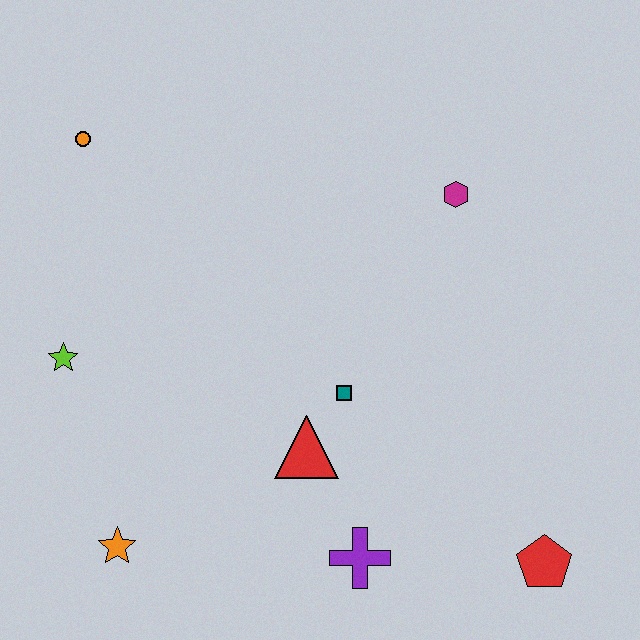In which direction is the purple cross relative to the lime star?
The purple cross is to the right of the lime star.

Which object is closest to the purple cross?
The red triangle is closest to the purple cross.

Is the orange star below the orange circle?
Yes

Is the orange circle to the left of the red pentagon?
Yes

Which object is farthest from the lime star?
The red pentagon is farthest from the lime star.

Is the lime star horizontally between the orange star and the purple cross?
No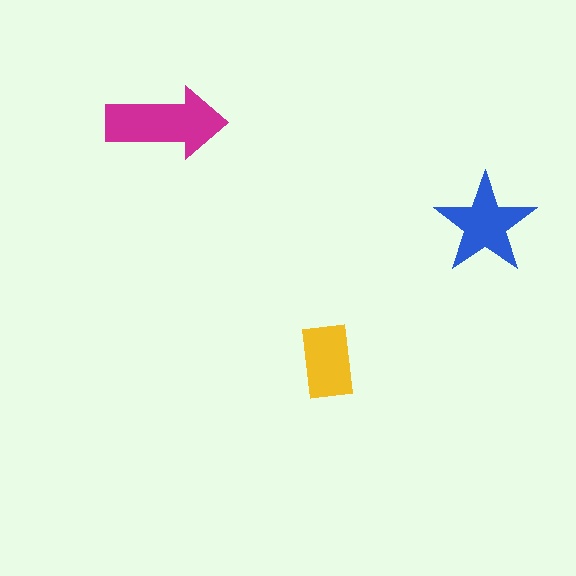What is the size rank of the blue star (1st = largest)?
2nd.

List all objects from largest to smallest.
The magenta arrow, the blue star, the yellow rectangle.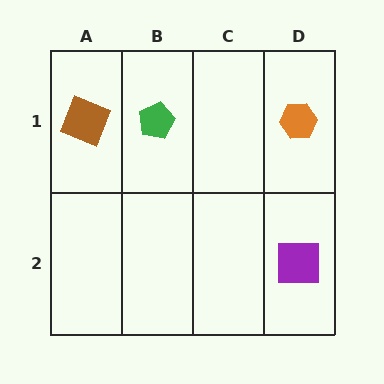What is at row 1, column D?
An orange hexagon.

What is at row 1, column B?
A green pentagon.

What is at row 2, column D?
A purple square.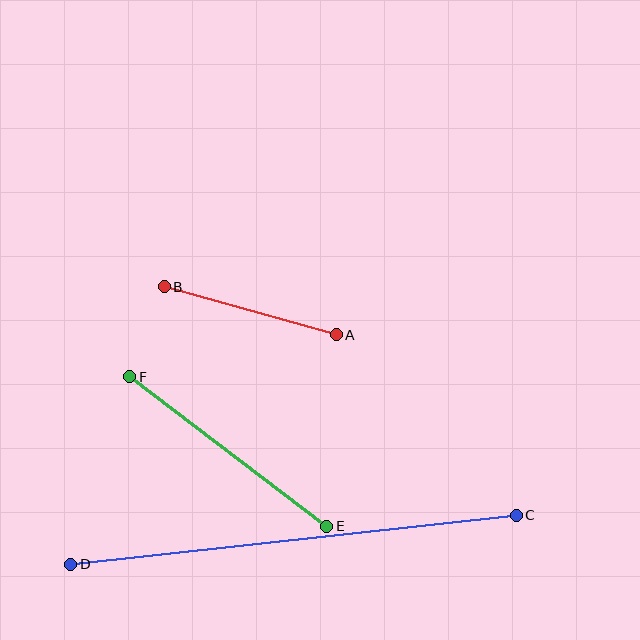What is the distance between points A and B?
The distance is approximately 178 pixels.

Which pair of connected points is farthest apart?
Points C and D are farthest apart.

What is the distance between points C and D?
The distance is approximately 448 pixels.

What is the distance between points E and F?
The distance is approximately 247 pixels.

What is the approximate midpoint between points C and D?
The midpoint is at approximately (293, 540) pixels.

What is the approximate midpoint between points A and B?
The midpoint is at approximately (250, 311) pixels.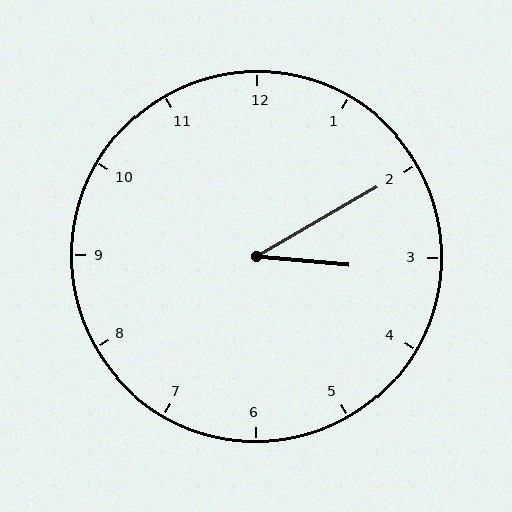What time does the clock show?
3:10.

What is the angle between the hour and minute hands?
Approximately 35 degrees.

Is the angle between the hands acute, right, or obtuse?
It is acute.